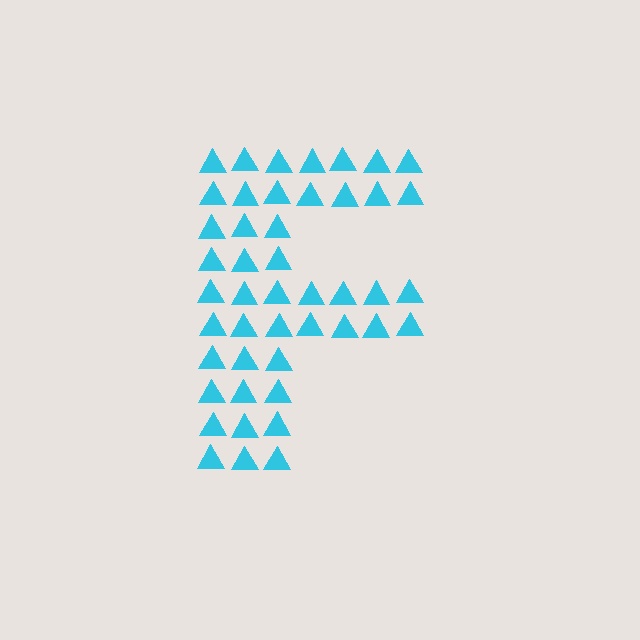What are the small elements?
The small elements are triangles.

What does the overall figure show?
The overall figure shows the letter F.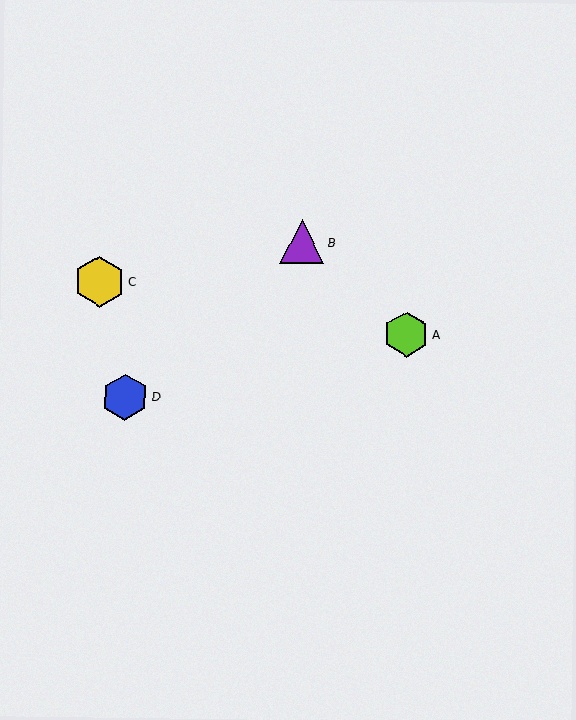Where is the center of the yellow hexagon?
The center of the yellow hexagon is at (100, 282).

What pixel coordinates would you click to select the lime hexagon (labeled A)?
Click at (407, 334) to select the lime hexagon A.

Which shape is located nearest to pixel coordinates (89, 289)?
The yellow hexagon (labeled C) at (100, 282) is nearest to that location.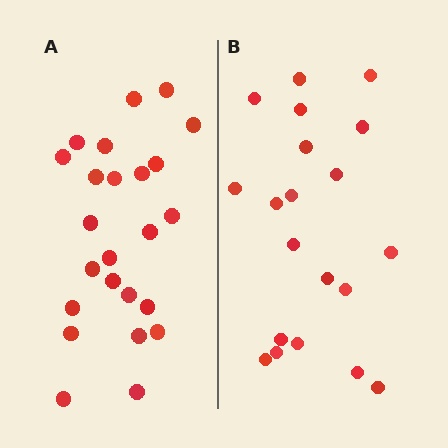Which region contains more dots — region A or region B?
Region A (the left region) has more dots.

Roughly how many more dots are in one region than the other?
Region A has about 4 more dots than region B.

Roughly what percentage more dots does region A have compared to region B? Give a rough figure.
About 20% more.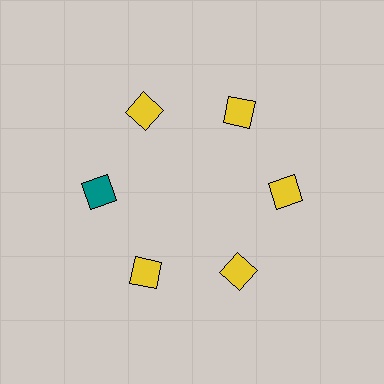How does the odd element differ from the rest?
It has a different color: teal instead of yellow.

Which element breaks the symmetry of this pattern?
The teal square at roughly the 9 o'clock position breaks the symmetry. All other shapes are yellow squares.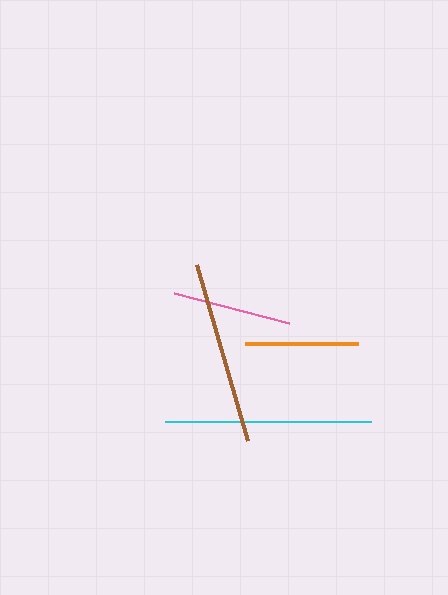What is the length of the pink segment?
The pink segment is approximately 119 pixels long.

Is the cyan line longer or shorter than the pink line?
The cyan line is longer than the pink line.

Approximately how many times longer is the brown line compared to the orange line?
The brown line is approximately 1.6 times the length of the orange line.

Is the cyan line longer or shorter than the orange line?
The cyan line is longer than the orange line.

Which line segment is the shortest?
The orange line is the shortest at approximately 113 pixels.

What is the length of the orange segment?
The orange segment is approximately 113 pixels long.